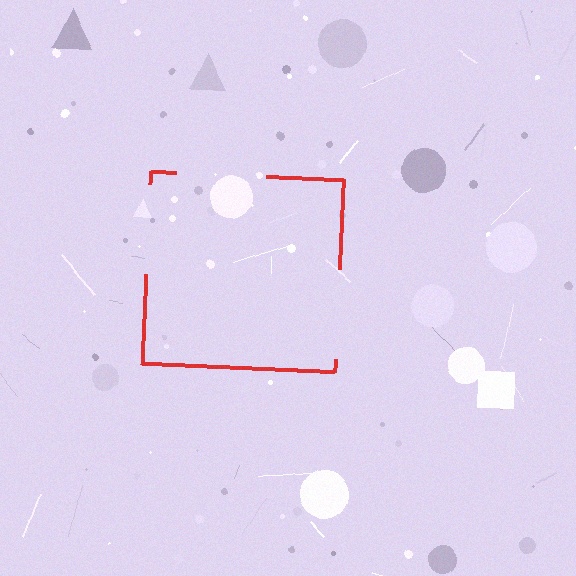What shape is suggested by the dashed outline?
The dashed outline suggests a square.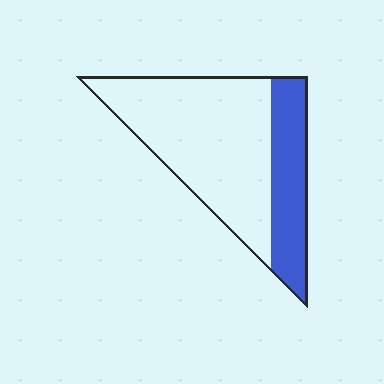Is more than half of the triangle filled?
No.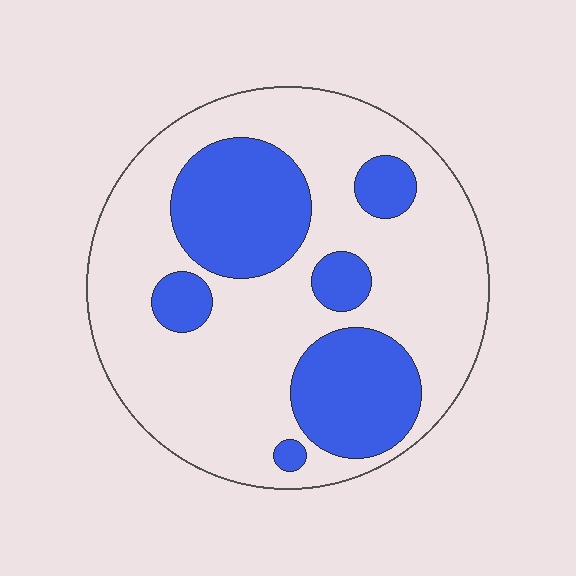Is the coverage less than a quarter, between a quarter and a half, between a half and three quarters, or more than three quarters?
Between a quarter and a half.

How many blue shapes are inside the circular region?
6.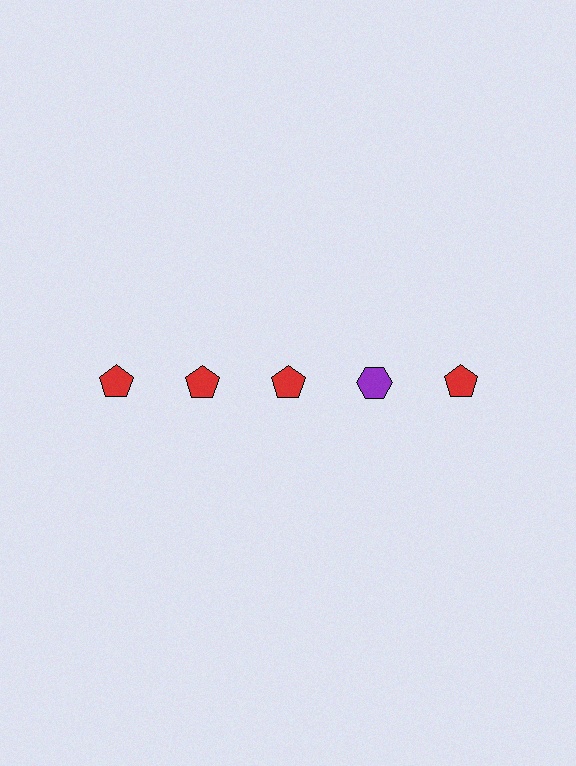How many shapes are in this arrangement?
There are 5 shapes arranged in a grid pattern.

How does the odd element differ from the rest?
It differs in both color (purple instead of red) and shape (hexagon instead of pentagon).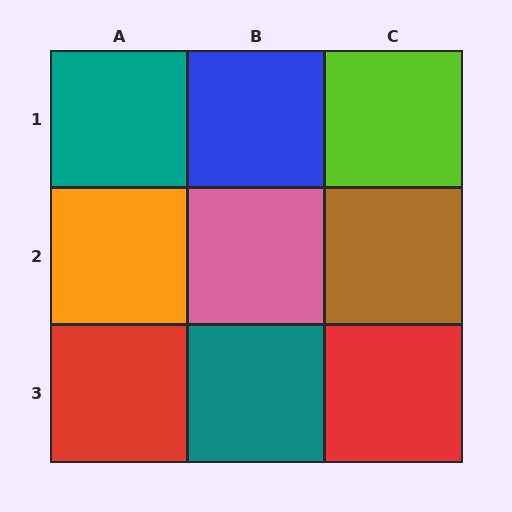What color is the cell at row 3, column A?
Red.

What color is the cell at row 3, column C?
Red.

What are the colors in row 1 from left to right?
Teal, blue, lime.